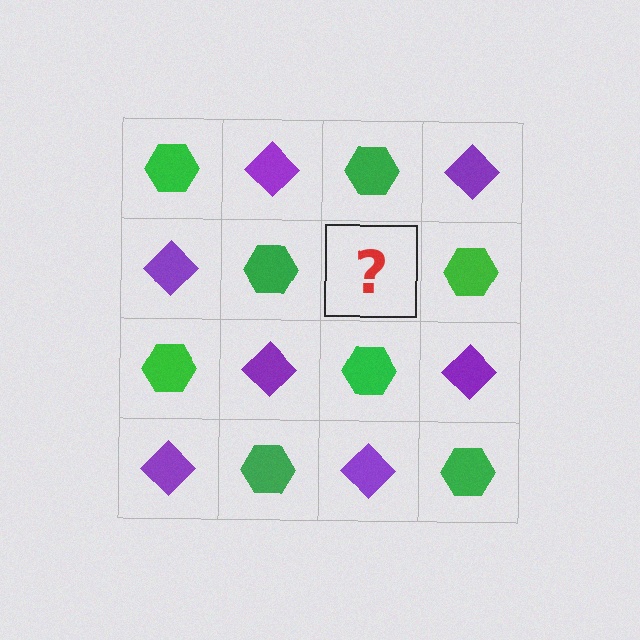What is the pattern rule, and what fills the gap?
The rule is that it alternates green hexagon and purple diamond in a checkerboard pattern. The gap should be filled with a purple diamond.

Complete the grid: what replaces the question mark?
The question mark should be replaced with a purple diamond.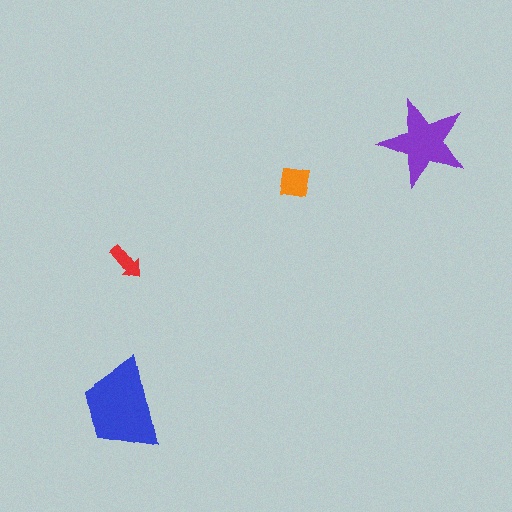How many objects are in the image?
There are 4 objects in the image.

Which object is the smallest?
The red arrow.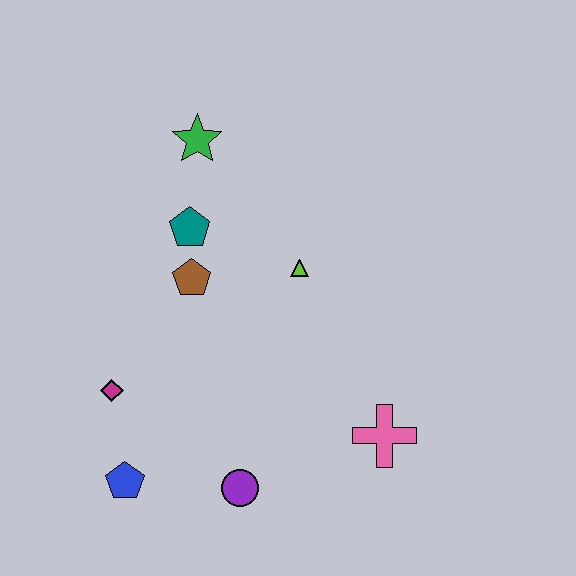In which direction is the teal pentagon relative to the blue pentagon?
The teal pentagon is above the blue pentagon.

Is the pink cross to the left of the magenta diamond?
No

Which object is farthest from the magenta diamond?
The pink cross is farthest from the magenta diamond.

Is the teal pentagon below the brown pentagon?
No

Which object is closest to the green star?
The teal pentagon is closest to the green star.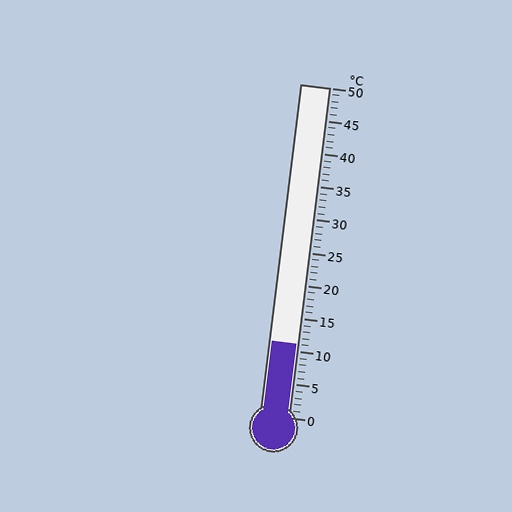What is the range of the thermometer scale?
The thermometer scale ranges from 0°C to 50°C.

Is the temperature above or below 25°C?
The temperature is below 25°C.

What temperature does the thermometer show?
The thermometer shows approximately 11°C.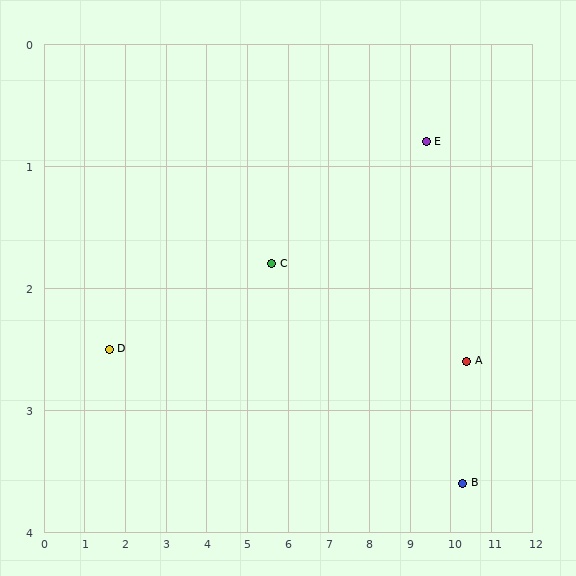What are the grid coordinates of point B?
Point B is at approximately (10.3, 3.6).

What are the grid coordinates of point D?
Point D is at approximately (1.6, 2.5).